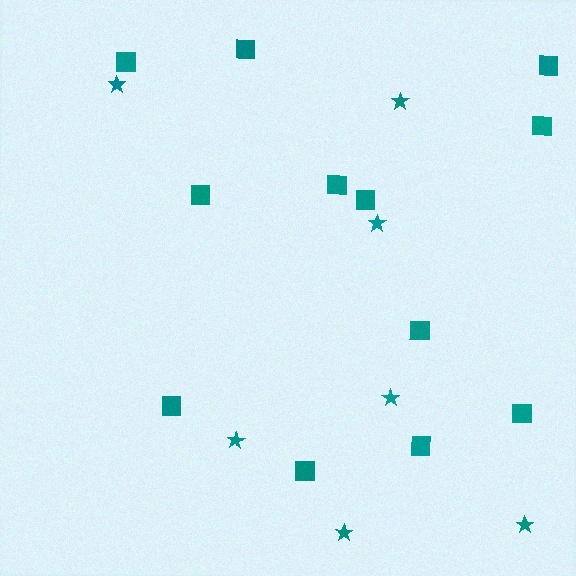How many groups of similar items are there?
There are 2 groups: one group of stars (7) and one group of squares (12).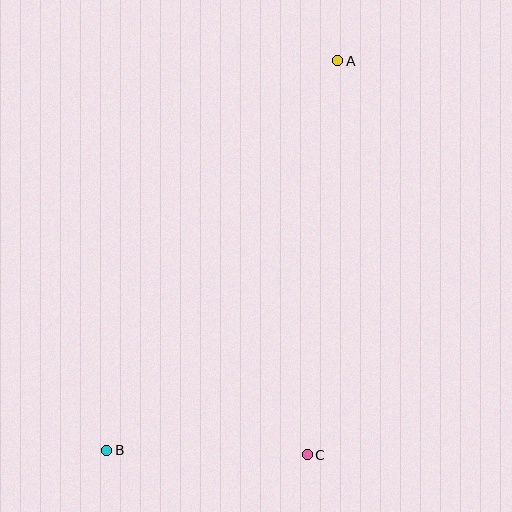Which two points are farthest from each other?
Points A and B are farthest from each other.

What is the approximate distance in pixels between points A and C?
The distance between A and C is approximately 395 pixels.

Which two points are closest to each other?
Points B and C are closest to each other.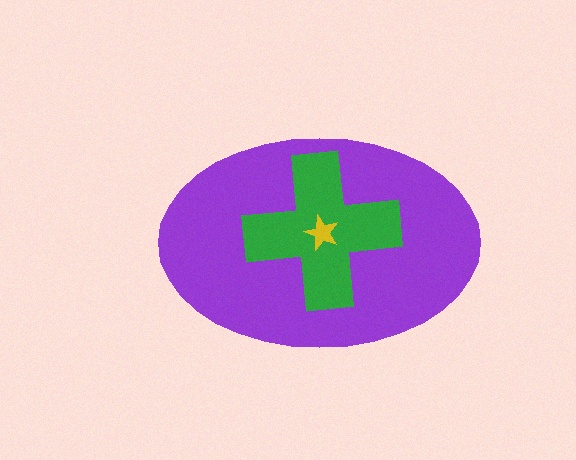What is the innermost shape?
The yellow star.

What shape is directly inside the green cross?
The yellow star.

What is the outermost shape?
The purple ellipse.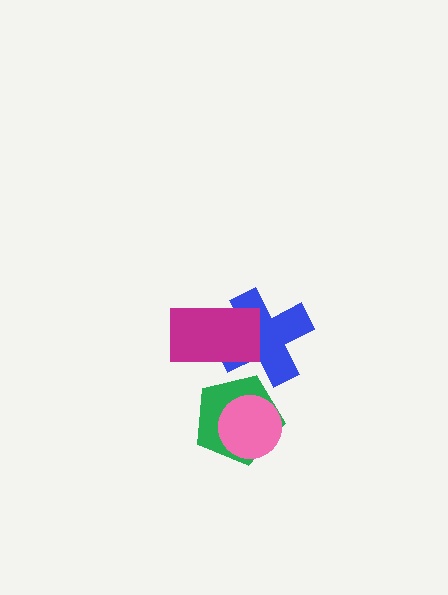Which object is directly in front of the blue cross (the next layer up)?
The magenta rectangle is directly in front of the blue cross.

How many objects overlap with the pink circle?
1 object overlaps with the pink circle.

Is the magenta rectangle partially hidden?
No, no other shape covers it.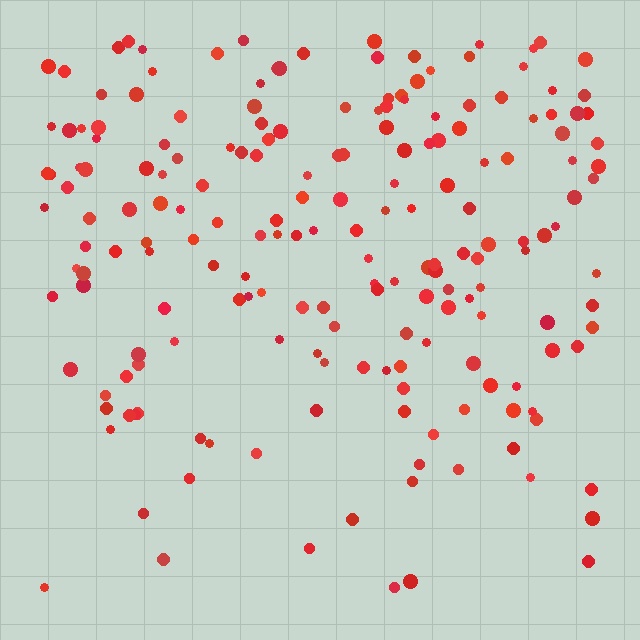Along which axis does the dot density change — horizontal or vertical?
Vertical.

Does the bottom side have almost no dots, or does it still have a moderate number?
Still a moderate number, just noticeably fewer than the top.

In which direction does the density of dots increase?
From bottom to top, with the top side densest.